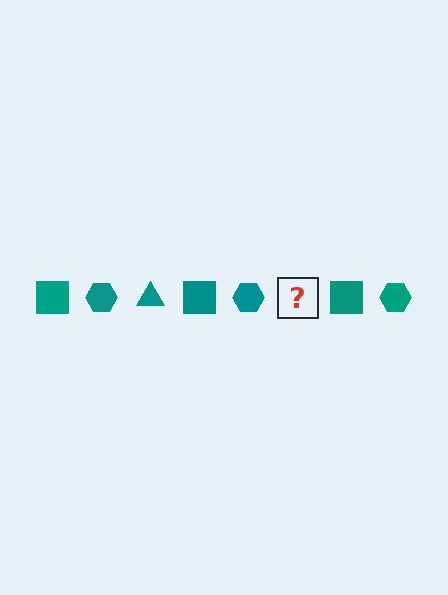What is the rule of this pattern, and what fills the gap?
The rule is that the pattern cycles through square, hexagon, triangle shapes in teal. The gap should be filled with a teal triangle.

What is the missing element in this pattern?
The missing element is a teal triangle.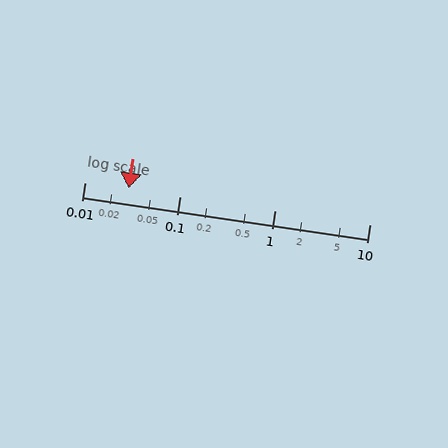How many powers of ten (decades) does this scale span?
The scale spans 3 decades, from 0.01 to 10.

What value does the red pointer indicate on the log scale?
The pointer indicates approximately 0.029.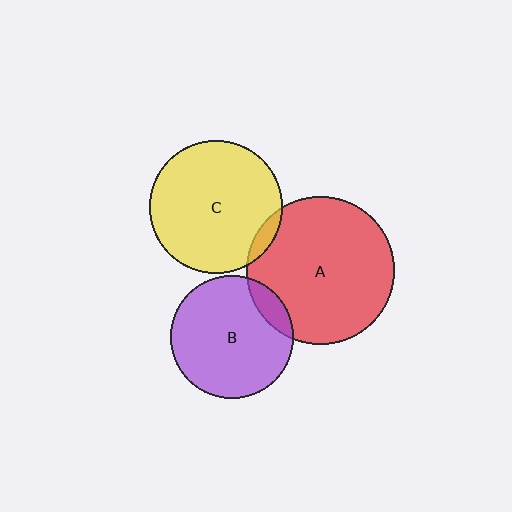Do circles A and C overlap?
Yes.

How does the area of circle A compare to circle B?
Approximately 1.4 times.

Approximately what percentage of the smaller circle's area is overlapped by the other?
Approximately 5%.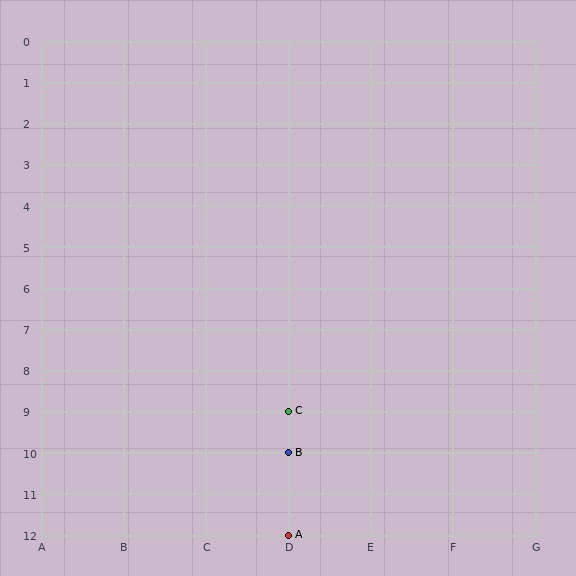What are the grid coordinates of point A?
Point A is at grid coordinates (D, 12).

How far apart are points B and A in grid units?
Points B and A are 2 rows apart.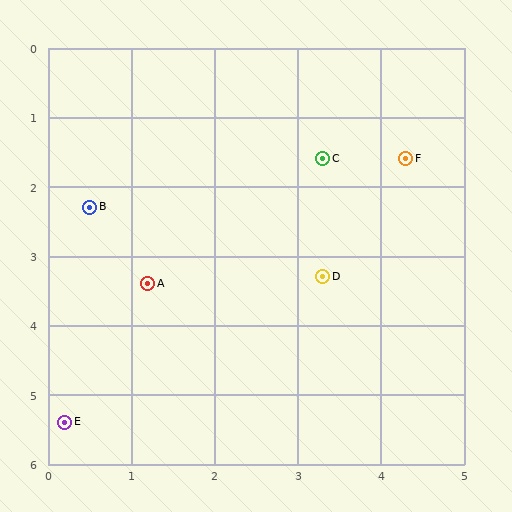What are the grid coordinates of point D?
Point D is at approximately (3.3, 3.3).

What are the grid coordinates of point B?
Point B is at approximately (0.5, 2.3).